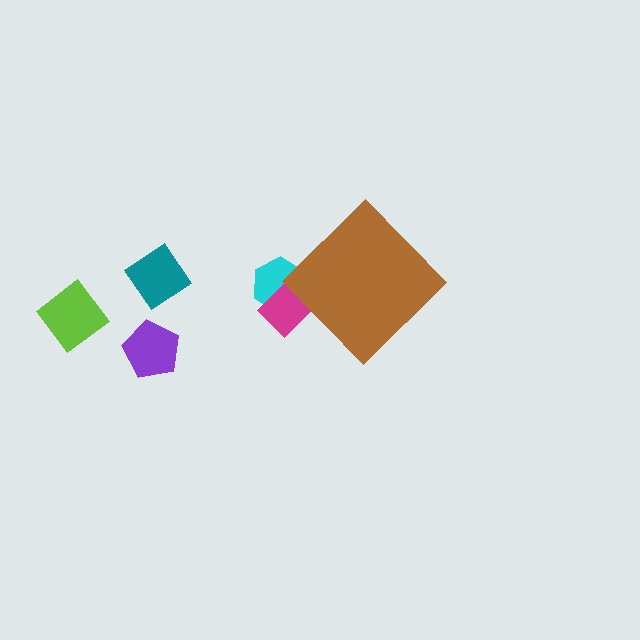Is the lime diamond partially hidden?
No, the lime diamond is fully visible.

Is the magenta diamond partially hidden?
Yes, the magenta diamond is partially hidden behind the brown diamond.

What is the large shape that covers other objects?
A brown diamond.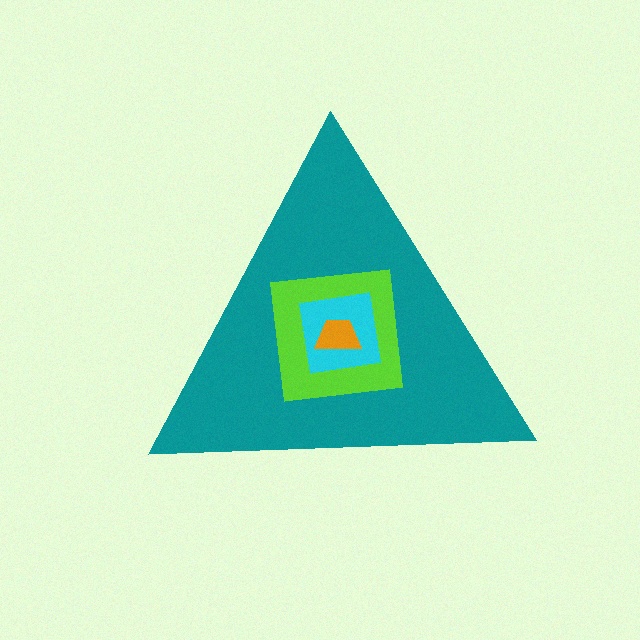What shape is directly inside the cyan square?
The orange trapezoid.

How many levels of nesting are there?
4.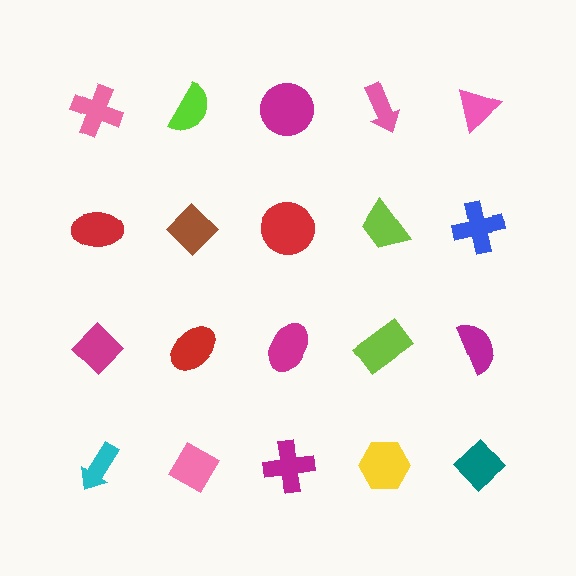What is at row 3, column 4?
A lime rectangle.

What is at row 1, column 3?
A magenta circle.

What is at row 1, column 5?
A pink triangle.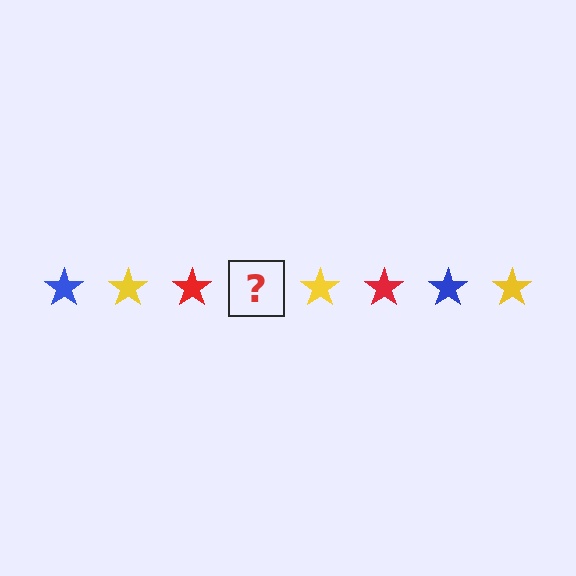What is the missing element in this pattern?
The missing element is a blue star.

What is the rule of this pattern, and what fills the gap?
The rule is that the pattern cycles through blue, yellow, red stars. The gap should be filled with a blue star.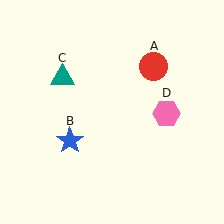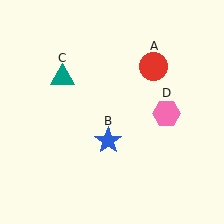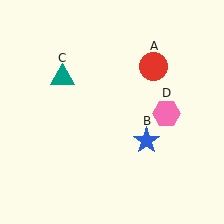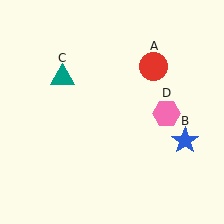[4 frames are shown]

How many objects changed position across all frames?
1 object changed position: blue star (object B).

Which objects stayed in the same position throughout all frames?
Red circle (object A) and teal triangle (object C) and pink hexagon (object D) remained stationary.